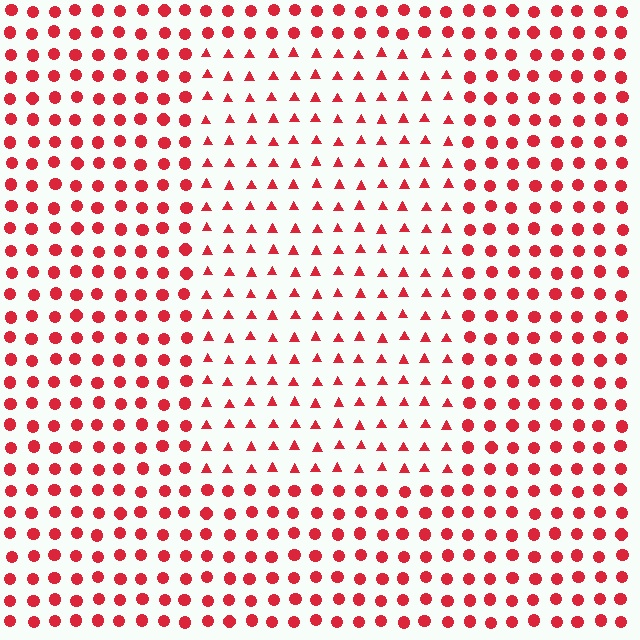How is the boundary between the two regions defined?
The boundary is defined by a change in element shape: triangles inside vs. circles outside. All elements share the same color and spacing.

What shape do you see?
I see a rectangle.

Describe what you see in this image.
The image is filled with small red elements arranged in a uniform grid. A rectangle-shaped region contains triangles, while the surrounding area contains circles. The boundary is defined purely by the change in element shape.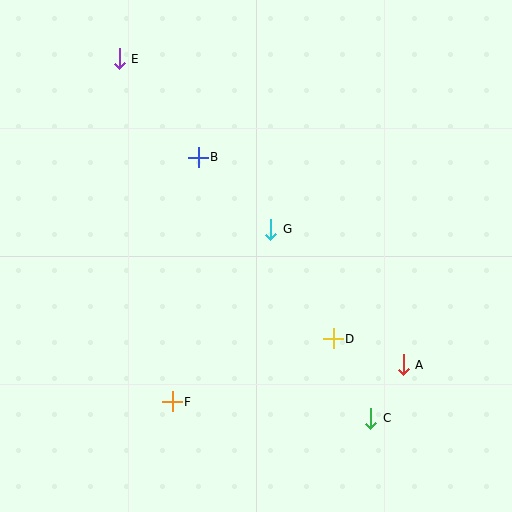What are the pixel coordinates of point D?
Point D is at (333, 339).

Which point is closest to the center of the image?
Point G at (271, 229) is closest to the center.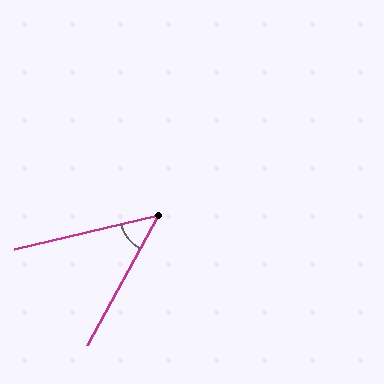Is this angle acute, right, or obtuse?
It is acute.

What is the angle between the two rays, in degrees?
Approximately 48 degrees.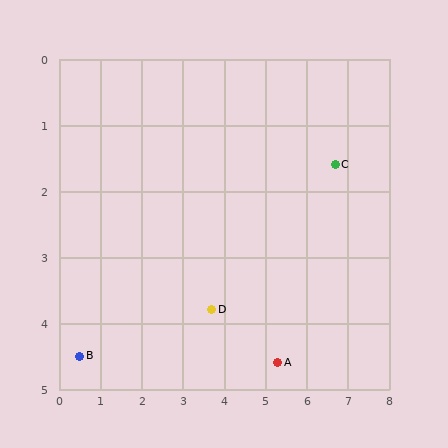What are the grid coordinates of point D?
Point D is at approximately (3.7, 3.8).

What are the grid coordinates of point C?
Point C is at approximately (6.7, 1.6).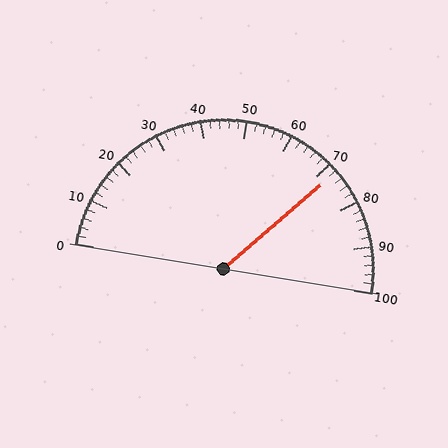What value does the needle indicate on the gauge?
The needle indicates approximately 72.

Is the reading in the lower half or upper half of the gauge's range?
The reading is in the upper half of the range (0 to 100).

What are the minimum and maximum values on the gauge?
The gauge ranges from 0 to 100.